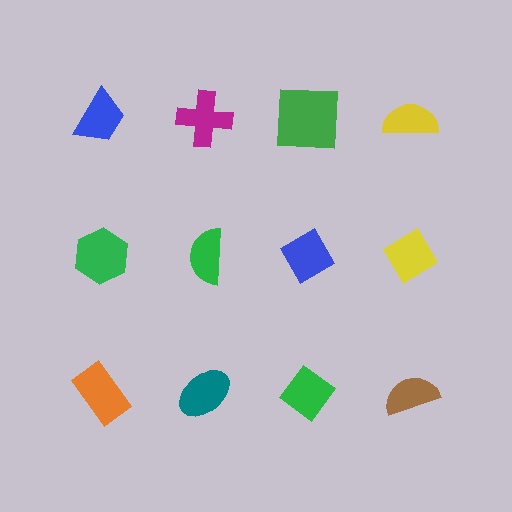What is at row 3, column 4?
A brown semicircle.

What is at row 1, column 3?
A green square.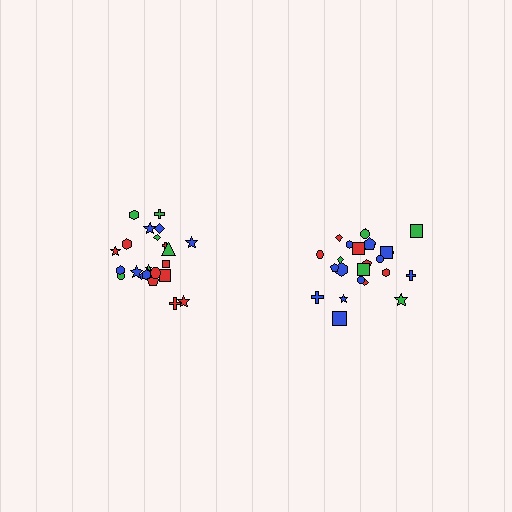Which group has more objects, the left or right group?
The right group.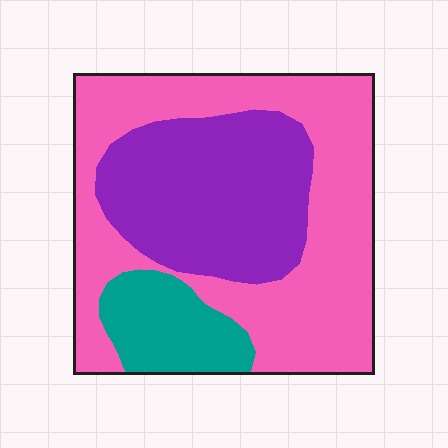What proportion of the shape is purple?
Purple takes up about one third (1/3) of the shape.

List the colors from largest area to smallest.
From largest to smallest: pink, purple, teal.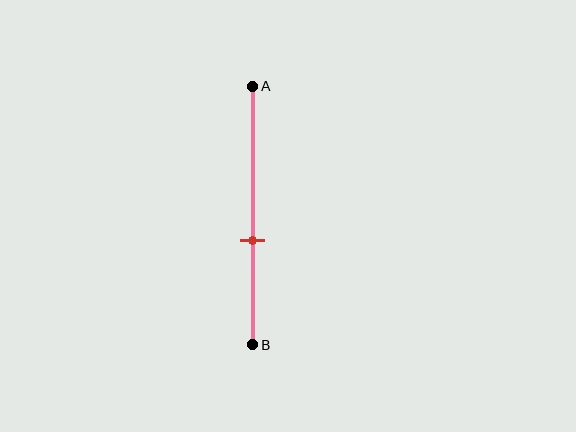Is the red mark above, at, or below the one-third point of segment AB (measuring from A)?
The red mark is below the one-third point of segment AB.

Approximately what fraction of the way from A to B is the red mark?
The red mark is approximately 60% of the way from A to B.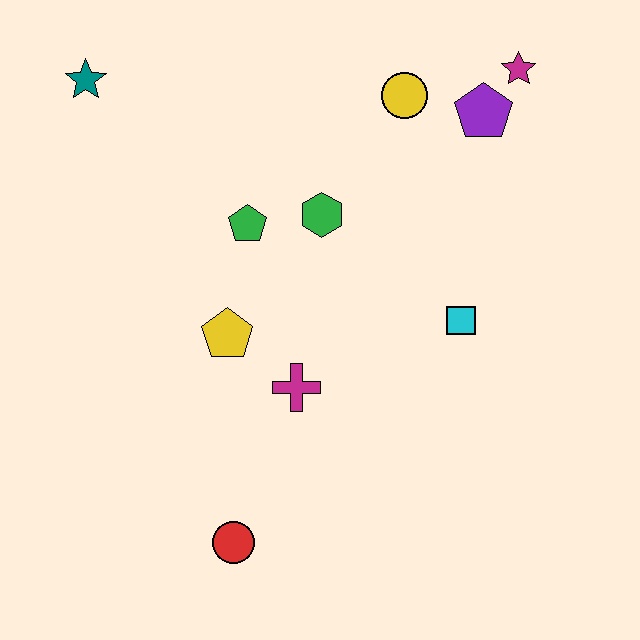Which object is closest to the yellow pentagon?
The magenta cross is closest to the yellow pentagon.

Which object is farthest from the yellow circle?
The red circle is farthest from the yellow circle.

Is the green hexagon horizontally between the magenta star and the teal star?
Yes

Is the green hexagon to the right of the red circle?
Yes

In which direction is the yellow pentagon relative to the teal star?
The yellow pentagon is below the teal star.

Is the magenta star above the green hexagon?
Yes